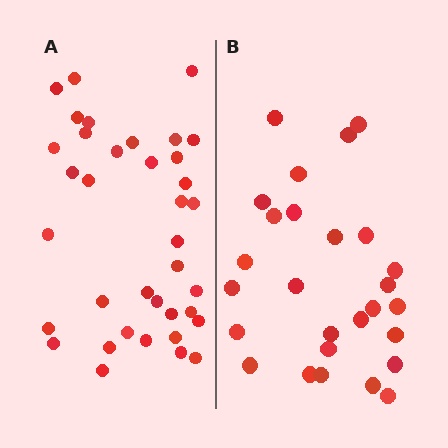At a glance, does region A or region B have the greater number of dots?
Region A (the left region) has more dots.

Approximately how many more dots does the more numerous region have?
Region A has roughly 10 or so more dots than region B.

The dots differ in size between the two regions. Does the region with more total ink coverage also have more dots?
No. Region B has more total ink coverage because its dots are larger, but region A actually contains more individual dots. Total area can be misleading — the number of items is what matters here.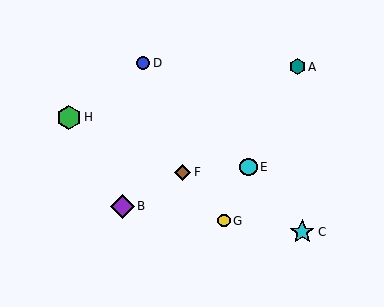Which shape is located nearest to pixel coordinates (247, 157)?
The cyan circle (labeled E) at (249, 167) is nearest to that location.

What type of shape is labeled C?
Shape C is a cyan star.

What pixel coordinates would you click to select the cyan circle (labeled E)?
Click at (249, 167) to select the cyan circle E.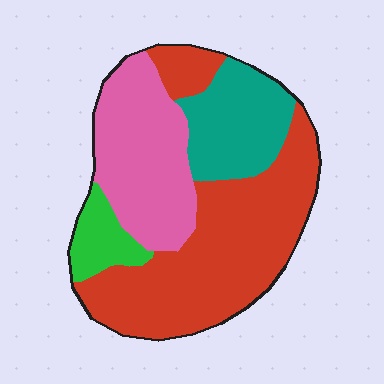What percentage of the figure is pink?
Pink covers 27% of the figure.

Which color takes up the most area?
Red, at roughly 50%.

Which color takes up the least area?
Green, at roughly 10%.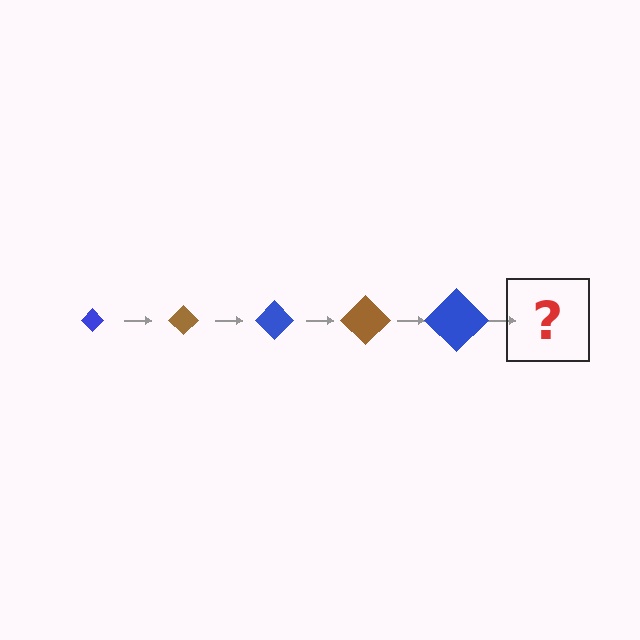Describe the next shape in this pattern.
It should be a brown diamond, larger than the previous one.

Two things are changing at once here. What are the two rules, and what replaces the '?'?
The two rules are that the diamond grows larger each step and the color cycles through blue and brown. The '?' should be a brown diamond, larger than the previous one.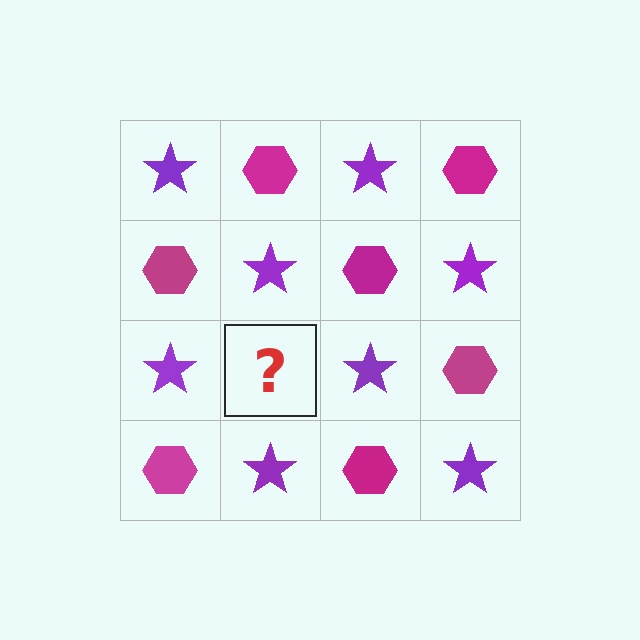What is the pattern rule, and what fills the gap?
The rule is that it alternates purple star and magenta hexagon in a checkerboard pattern. The gap should be filled with a magenta hexagon.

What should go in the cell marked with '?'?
The missing cell should contain a magenta hexagon.